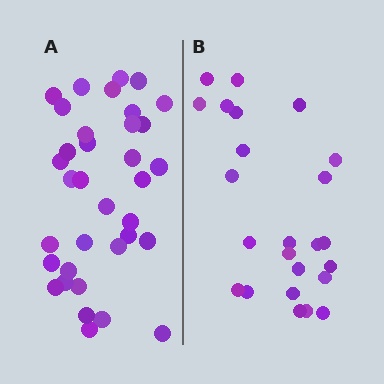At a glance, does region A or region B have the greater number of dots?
Region A (the left region) has more dots.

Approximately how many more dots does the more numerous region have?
Region A has roughly 12 or so more dots than region B.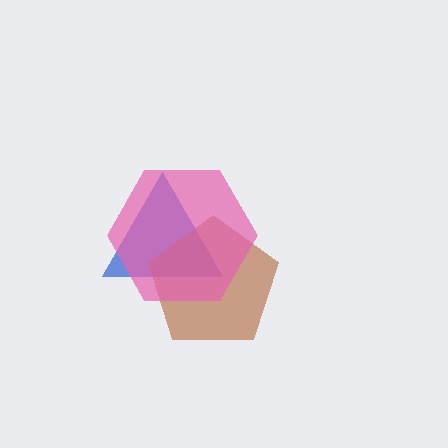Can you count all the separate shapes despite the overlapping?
Yes, there are 3 separate shapes.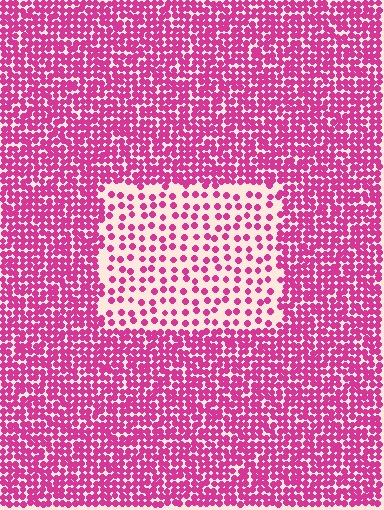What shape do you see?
I see a rectangle.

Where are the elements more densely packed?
The elements are more densely packed outside the rectangle boundary.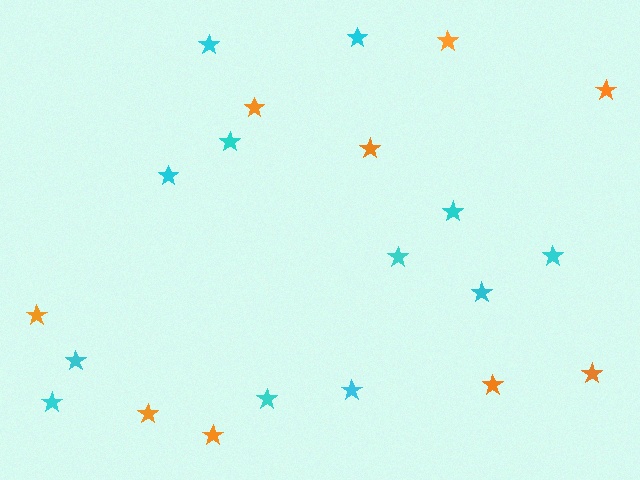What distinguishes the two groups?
There are 2 groups: one group of orange stars (9) and one group of cyan stars (12).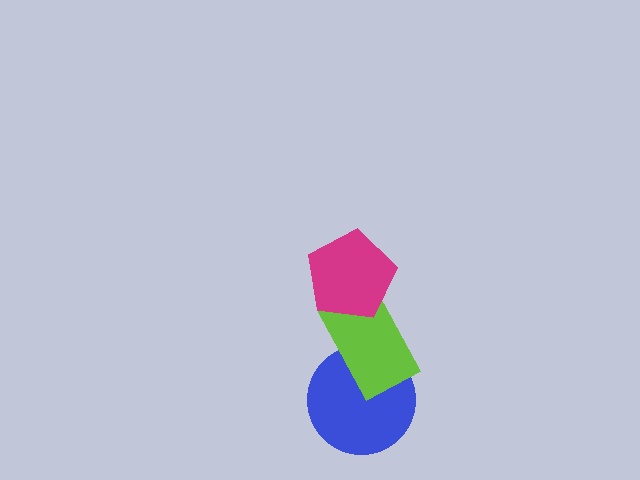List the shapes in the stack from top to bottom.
From top to bottom: the magenta pentagon, the lime rectangle, the blue circle.